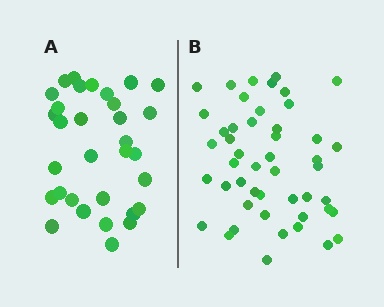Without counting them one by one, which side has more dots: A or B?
Region B (the right region) has more dots.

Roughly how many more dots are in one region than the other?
Region B has approximately 15 more dots than region A.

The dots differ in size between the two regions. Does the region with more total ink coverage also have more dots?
No. Region A has more total ink coverage because its dots are larger, but region B actually contains more individual dots. Total area can be misleading — the number of items is what matters here.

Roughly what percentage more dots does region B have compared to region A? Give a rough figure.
About 50% more.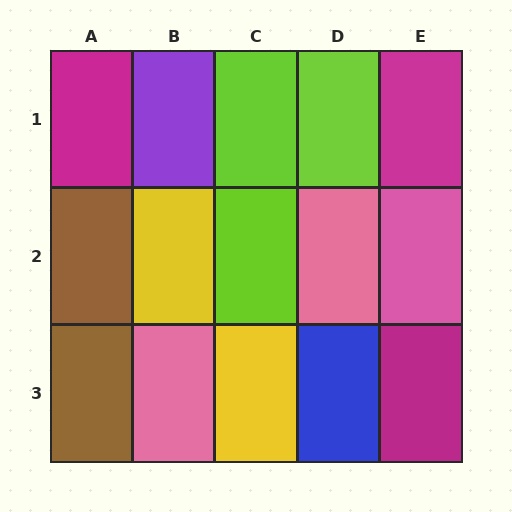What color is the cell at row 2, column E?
Pink.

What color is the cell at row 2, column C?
Lime.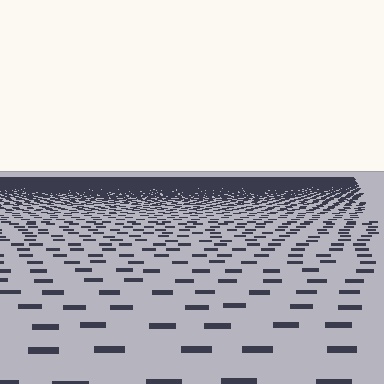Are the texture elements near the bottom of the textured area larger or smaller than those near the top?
Larger. Near the bottom, elements are closer to the viewer and appear at a bigger on-screen size.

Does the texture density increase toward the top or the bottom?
Density increases toward the top.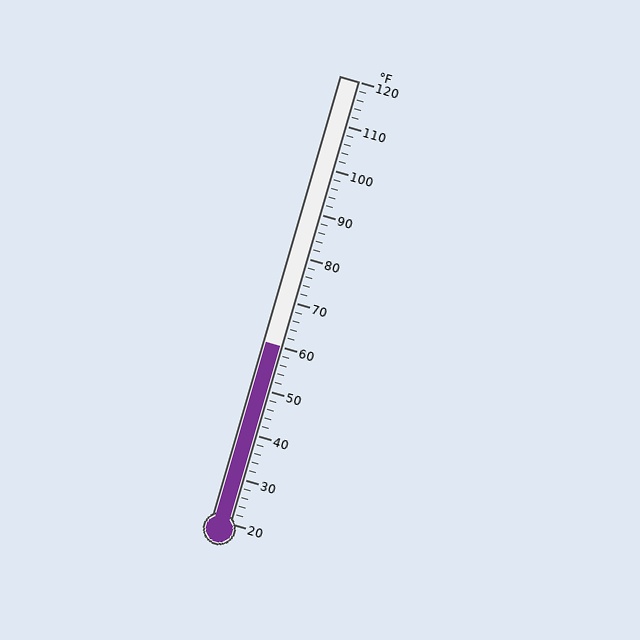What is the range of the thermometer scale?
The thermometer scale ranges from 20°F to 120°F.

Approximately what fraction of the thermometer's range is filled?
The thermometer is filled to approximately 40% of its range.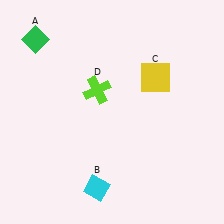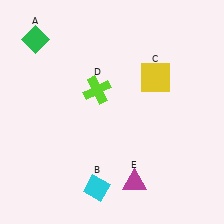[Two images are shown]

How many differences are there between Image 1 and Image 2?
There is 1 difference between the two images.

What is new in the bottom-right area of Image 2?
A magenta triangle (E) was added in the bottom-right area of Image 2.